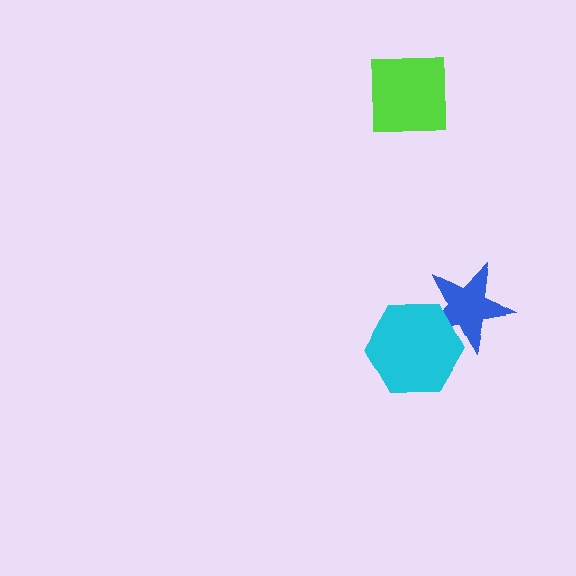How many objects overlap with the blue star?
1 object overlaps with the blue star.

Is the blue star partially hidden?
Yes, it is partially covered by another shape.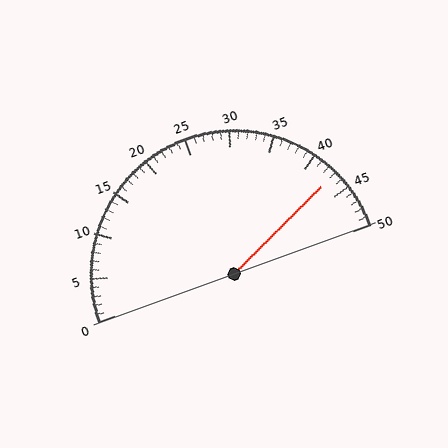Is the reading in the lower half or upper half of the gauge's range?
The reading is in the upper half of the range (0 to 50).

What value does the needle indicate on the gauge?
The needle indicates approximately 43.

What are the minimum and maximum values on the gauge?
The gauge ranges from 0 to 50.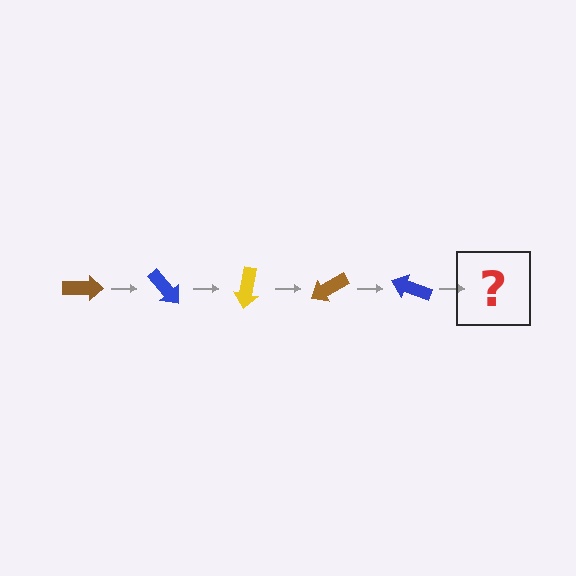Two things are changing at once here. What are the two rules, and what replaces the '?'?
The two rules are that it rotates 50 degrees each step and the color cycles through brown, blue, and yellow. The '?' should be a yellow arrow, rotated 250 degrees from the start.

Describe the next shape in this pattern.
It should be a yellow arrow, rotated 250 degrees from the start.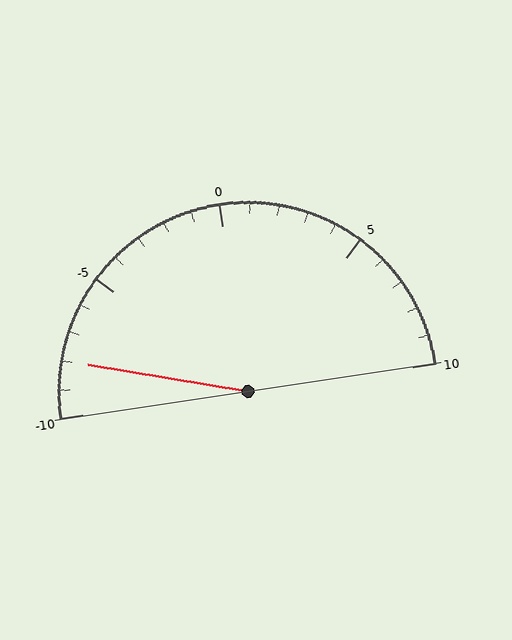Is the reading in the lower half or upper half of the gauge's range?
The reading is in the lower half of the range (-10 to 10).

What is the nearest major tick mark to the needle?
The nearest major tick mark is -10.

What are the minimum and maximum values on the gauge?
The gauge ranges from -10 to 10.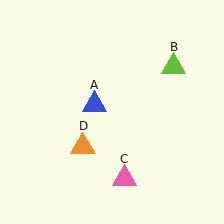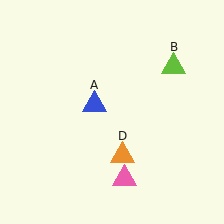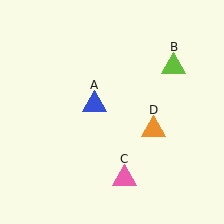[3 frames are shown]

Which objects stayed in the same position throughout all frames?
Blue triangle (object A) and lime triangle (object B) and pink triangle (object C) remained stationary.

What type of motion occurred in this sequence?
The orange triangle (object D) rotated counterclockwise around the center of the scene.